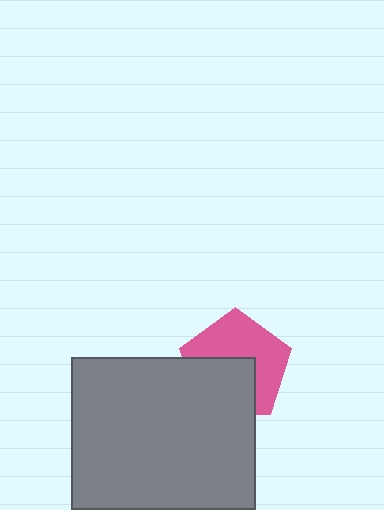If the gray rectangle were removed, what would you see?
You would see the complete pink pentagon.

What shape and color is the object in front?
The object in front is a gray rectangle.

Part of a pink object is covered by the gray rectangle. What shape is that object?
It is a pentagon.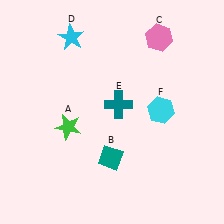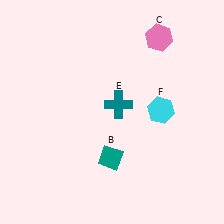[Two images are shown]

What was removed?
The green star (A), the cyan star (D) were removed in Image 2.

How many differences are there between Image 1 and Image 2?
There are 2 differences between the two images.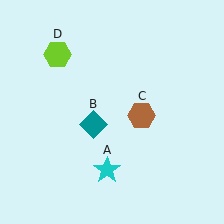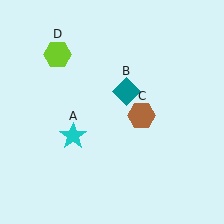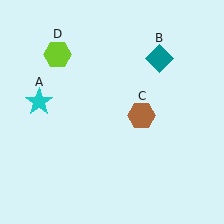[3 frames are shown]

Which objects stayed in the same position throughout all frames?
Brown hexagon (object C) and lime hexagon (object D) remained stationary.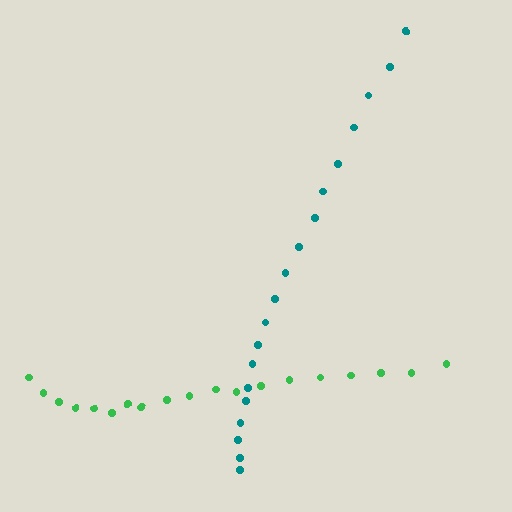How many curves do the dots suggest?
There are 2 distinct paths.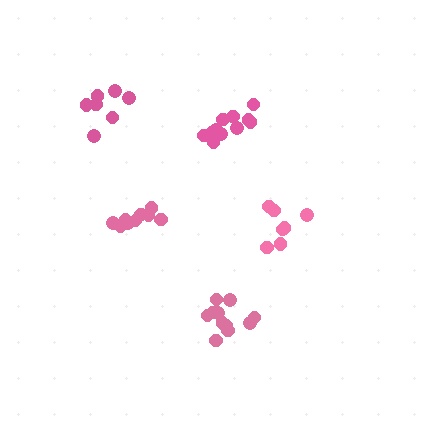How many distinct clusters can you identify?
There are 5 distinct clusters.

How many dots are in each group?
Group 1: 7 dots, Group 2: 9 dots, Group 3: 11 dots, Group 4: 7 dots, Group 5: 11 dots (45 total).